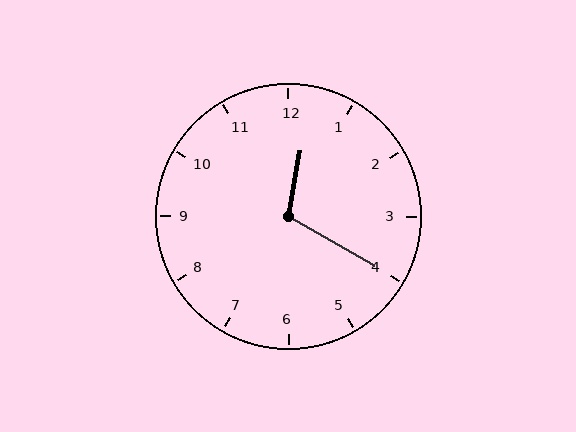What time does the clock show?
12:20.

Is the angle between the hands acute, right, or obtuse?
It is obtuse.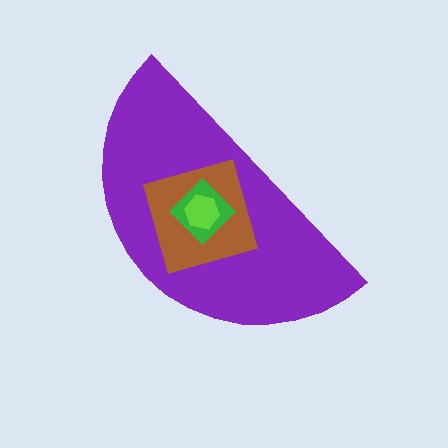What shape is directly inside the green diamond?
The lime hexagon.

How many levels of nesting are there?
4.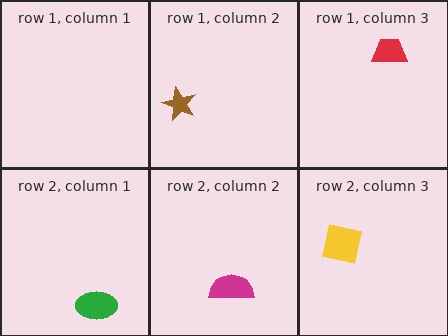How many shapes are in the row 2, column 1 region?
1.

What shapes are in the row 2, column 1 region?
The green ellipse.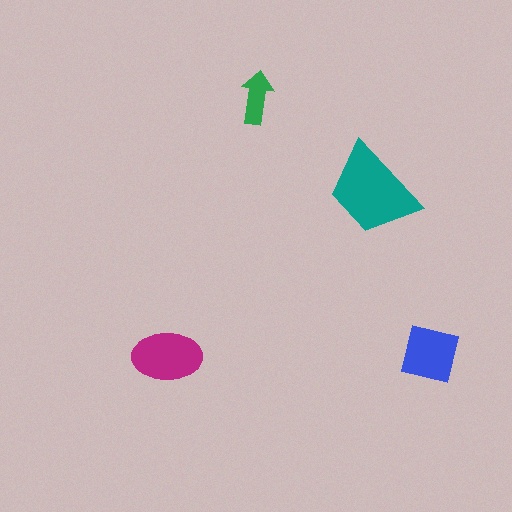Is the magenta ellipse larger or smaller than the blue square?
Larger.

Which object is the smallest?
The green arrow.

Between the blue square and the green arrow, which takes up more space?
The blue square.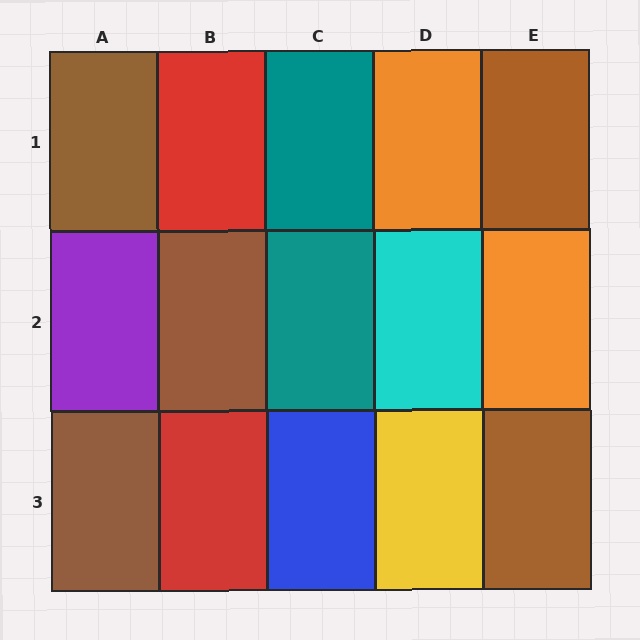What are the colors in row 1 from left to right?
Brown, red, teal, orange, brown.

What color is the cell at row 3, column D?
Yellow.